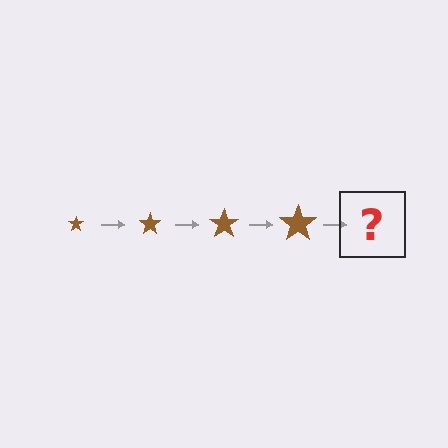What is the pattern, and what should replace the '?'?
The pattern is that the star gets progressively larger each step. The '?' should be a brown star, larger than the previous one.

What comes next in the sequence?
The next element should be a brown star, larger than the previous one.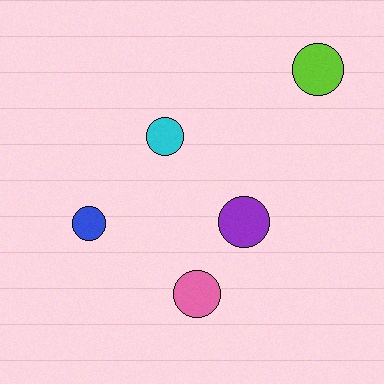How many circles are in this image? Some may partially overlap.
There are 5 circles.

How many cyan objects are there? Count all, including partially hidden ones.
There is 1 cyan object.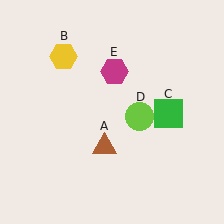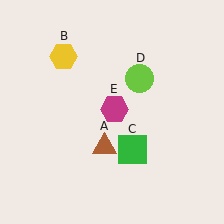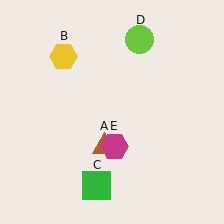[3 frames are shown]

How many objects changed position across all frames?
3 objects changed position: green square (object C), lime circle (object D), magenta hexagon (object E).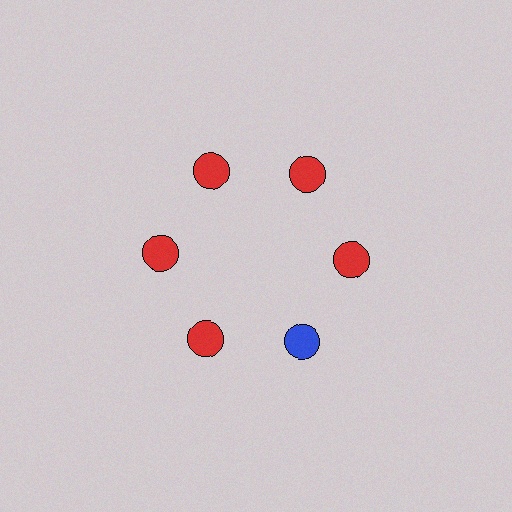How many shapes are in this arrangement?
There are 6 shapes arranged in a ring pattern.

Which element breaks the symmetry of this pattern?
The blue circle at roughly the 5 o'clock position breaks the symmetry. All other shapes are red circles.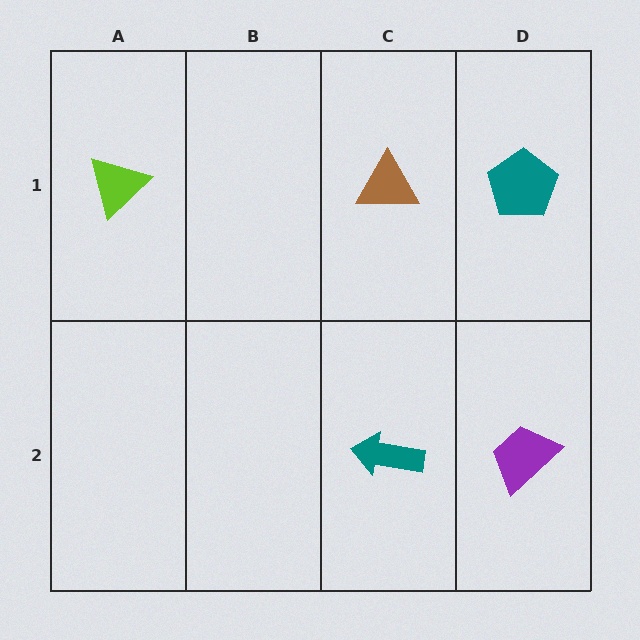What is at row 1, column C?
A brown triangle.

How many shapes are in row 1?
3 shapes.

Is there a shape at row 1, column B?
No, that cell is empty.